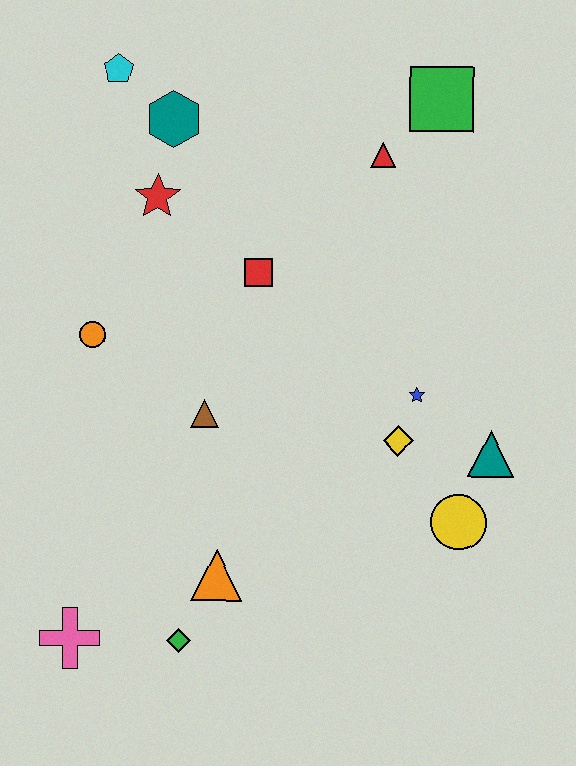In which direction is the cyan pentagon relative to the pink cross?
The cyan pentagon is above the pink cross.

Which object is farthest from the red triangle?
The pink cross is farthest from the red triangle.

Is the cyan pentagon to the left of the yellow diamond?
Yes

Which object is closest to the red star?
The teal hexagon is closest to the red star.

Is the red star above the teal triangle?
Yes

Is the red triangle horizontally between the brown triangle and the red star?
No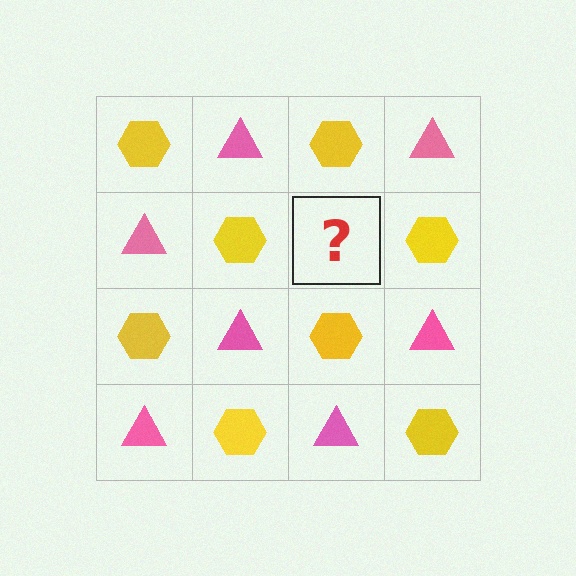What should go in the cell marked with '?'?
The missing cell should contain a pink triangle.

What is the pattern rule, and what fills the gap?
The rule is that it alternates yellow hexagon and pink triangle in a checkerboard pattern. The gap should be filled with a pink triangle.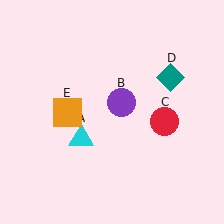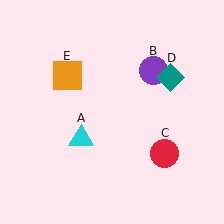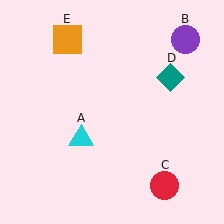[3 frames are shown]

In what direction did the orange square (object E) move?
The orange square (object E) moved up.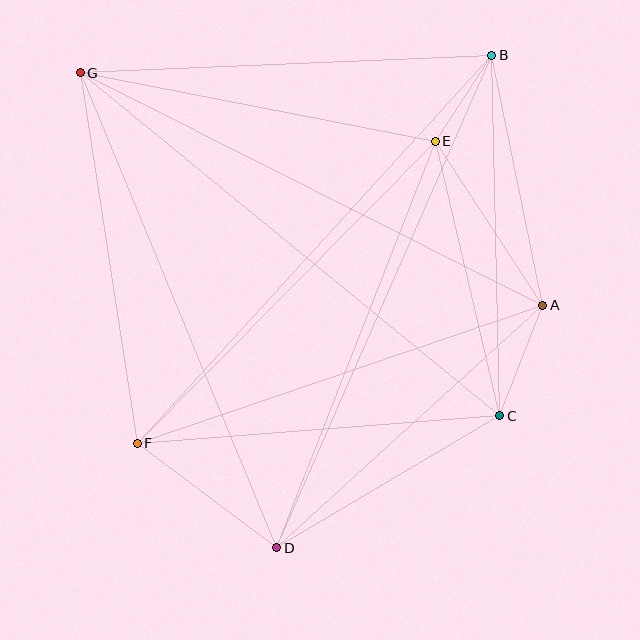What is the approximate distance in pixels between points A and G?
The distance between A and G is approximately 518 pixels.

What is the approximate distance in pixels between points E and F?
The distance between E and F is approximately 424 pixels.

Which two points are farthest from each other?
Points C and G are farthest from each other.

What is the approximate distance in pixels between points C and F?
The distance between C and F is approximately 364 pixels.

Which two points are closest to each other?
Points B and E are closest to each other.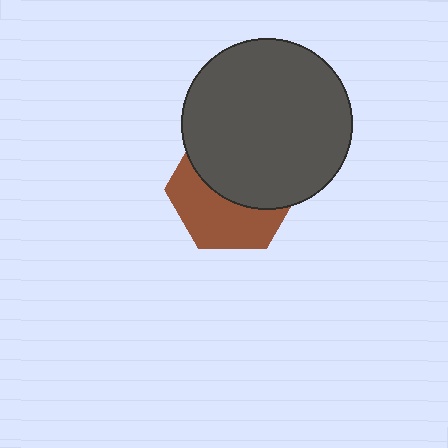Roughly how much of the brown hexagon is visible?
About half of it is visible (roughly 46%).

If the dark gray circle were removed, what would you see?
You would see the complete brown hexagon.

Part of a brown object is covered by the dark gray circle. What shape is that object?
It is a hexagon.